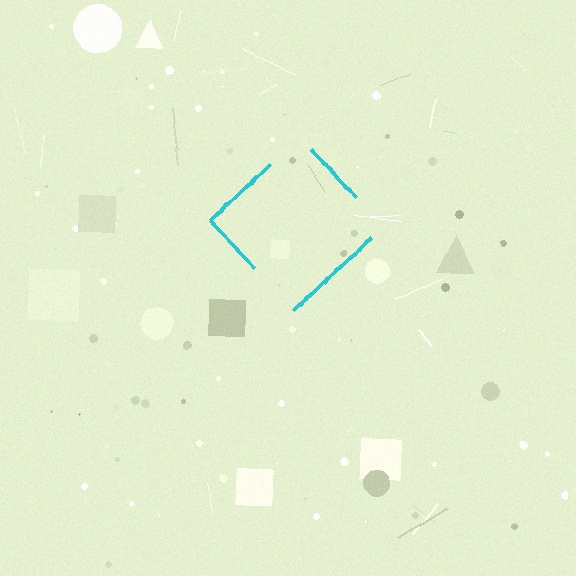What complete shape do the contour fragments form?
The contour fragments form a diamond.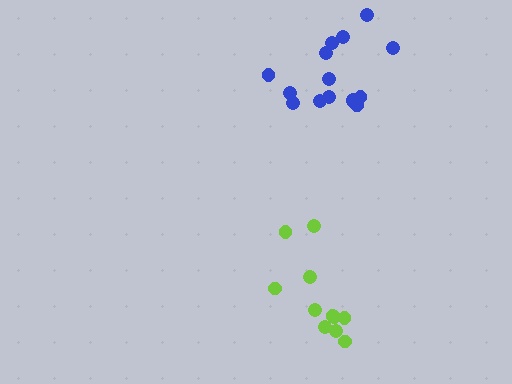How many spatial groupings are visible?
There are 2 spatial groupings.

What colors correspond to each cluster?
The clusters are colored: blue, lime.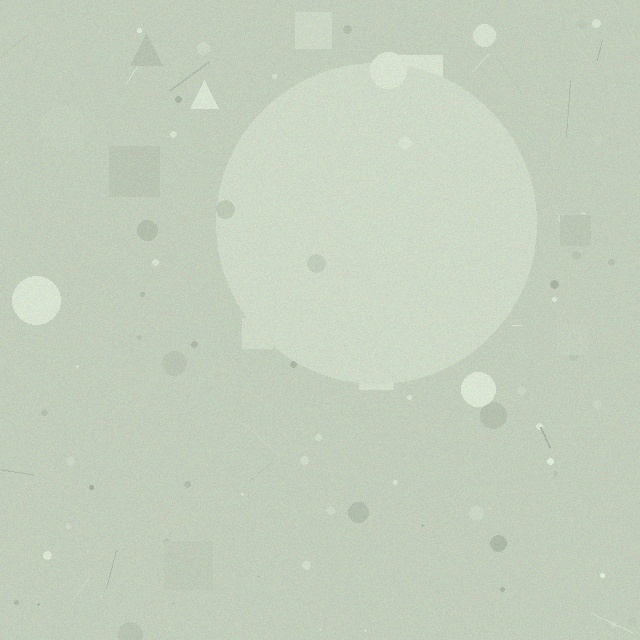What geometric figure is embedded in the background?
A circle is embedded in the background.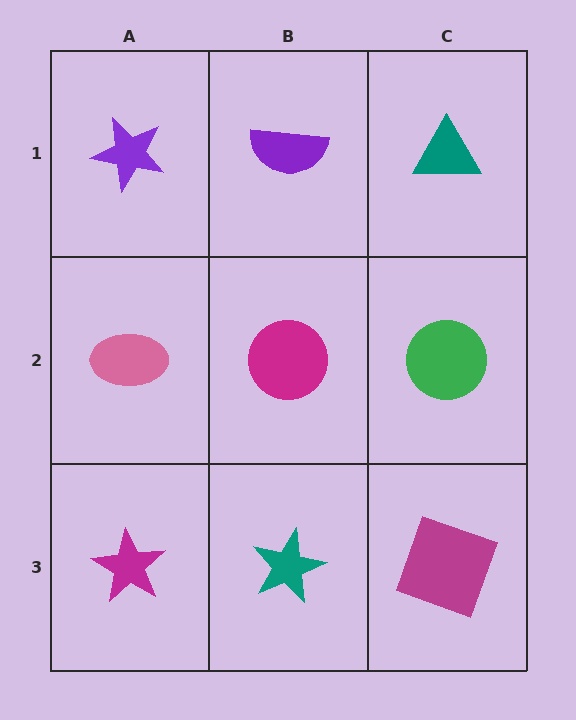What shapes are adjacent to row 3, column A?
A pink ellipse (row 2, column A), a teal star (row 3, column B).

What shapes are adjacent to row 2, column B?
A purple semicircle (row 1, column B), a teal star (row 3, column B), a pink ellipse (row 2, column A), a green circle (row 2, column C).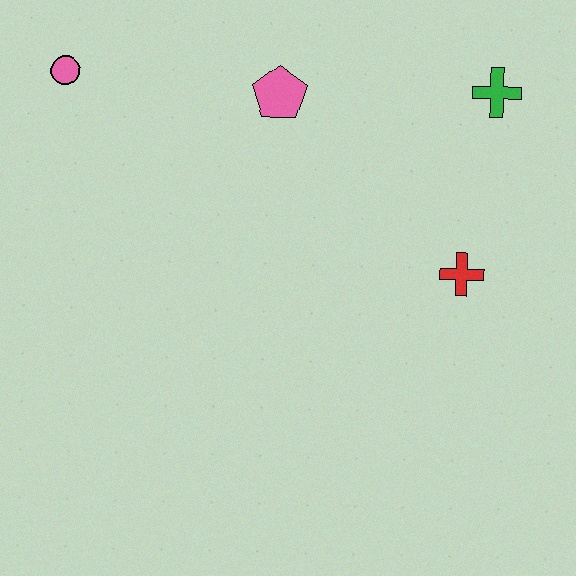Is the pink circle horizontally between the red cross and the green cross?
No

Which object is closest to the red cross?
The green cross is closest to the red cross.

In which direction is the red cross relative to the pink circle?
The red cross is to the right of the pink circle.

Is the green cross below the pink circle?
Yes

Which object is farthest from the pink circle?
The red cross is farthest from the pink circle.